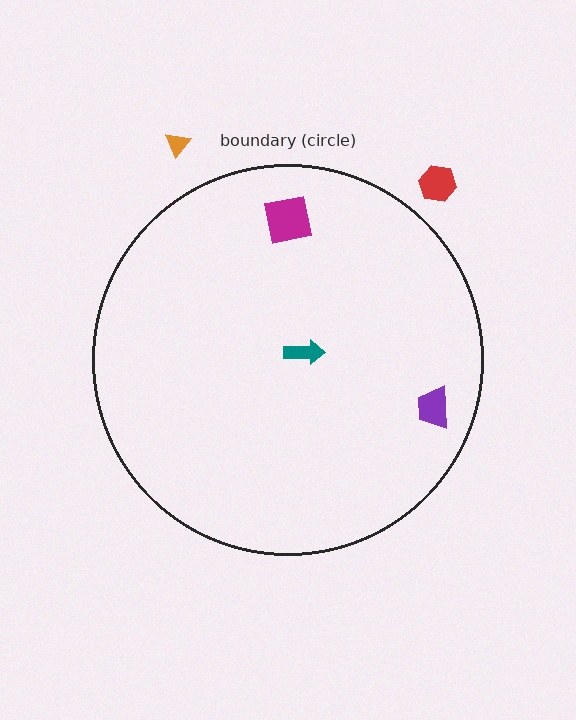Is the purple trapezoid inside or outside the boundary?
Inside.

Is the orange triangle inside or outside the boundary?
Outside.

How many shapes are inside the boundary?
3 inside, 2 outside.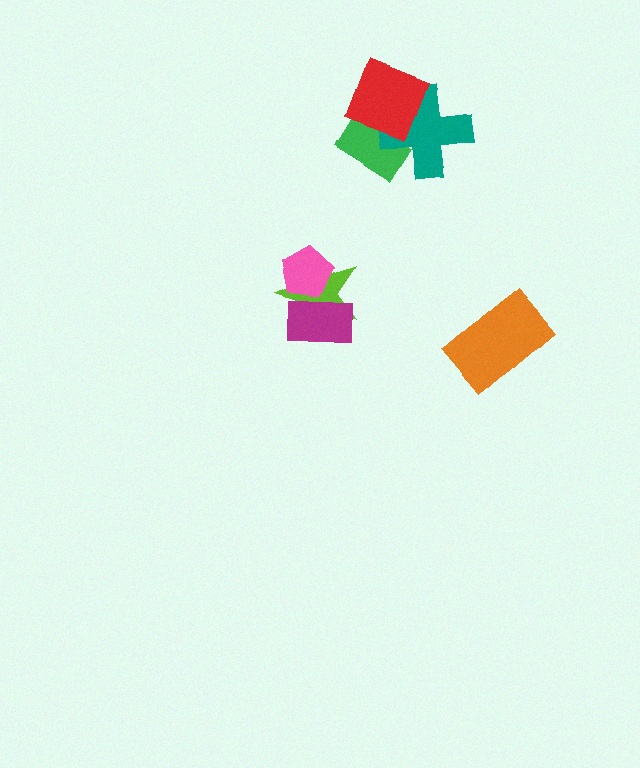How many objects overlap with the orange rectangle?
0 objects overlap with the orange rectangle.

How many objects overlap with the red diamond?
2 objects overlap with the red diamond.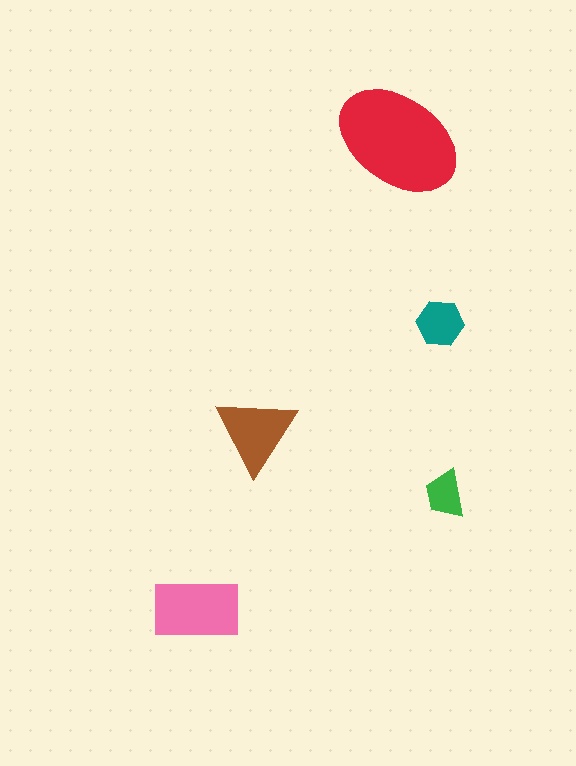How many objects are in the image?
There are 5 objects in the image.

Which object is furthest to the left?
The pink rectangle is leftmost.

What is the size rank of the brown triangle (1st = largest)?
3rd.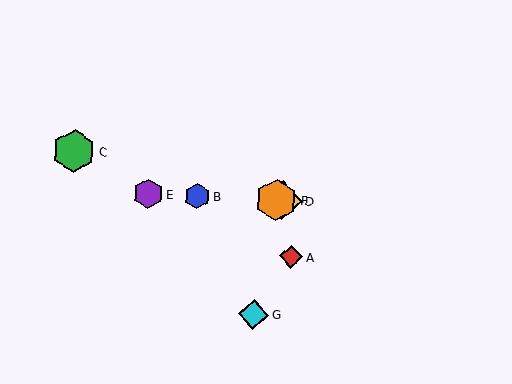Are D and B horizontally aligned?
Yes, both are at y≈200.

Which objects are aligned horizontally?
Objects B, D, E, F are aligned horizontally.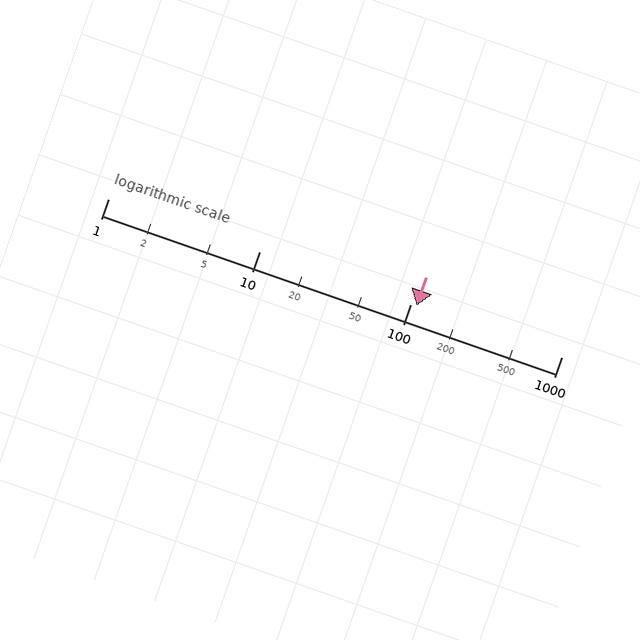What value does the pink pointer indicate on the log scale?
The pointer indicates approximately 110.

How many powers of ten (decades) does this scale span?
The scale spans 3 decades, from 1 to 1000.